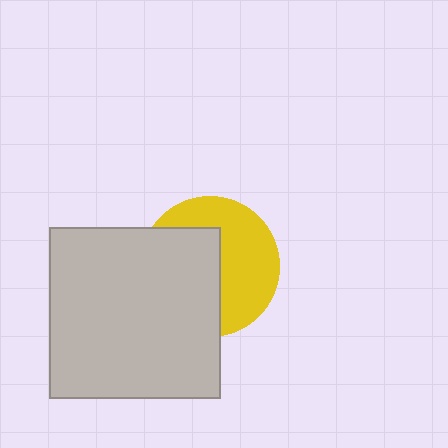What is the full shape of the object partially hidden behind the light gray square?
The partially hidden object is a yellow circle.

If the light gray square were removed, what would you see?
You would see the complete yellow circle.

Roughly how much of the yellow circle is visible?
About half of it is visible (roughly 50%).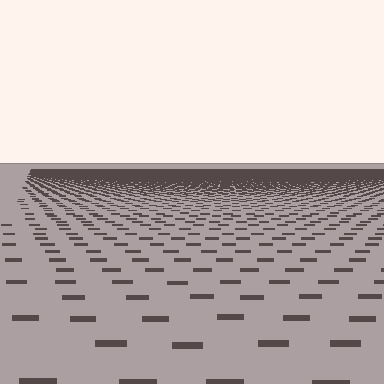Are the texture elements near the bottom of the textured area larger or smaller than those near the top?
Larger. Near the bottom, elements are closer to the viewer and appear at a bigger on-screen size.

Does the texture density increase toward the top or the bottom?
Density increases toward the top.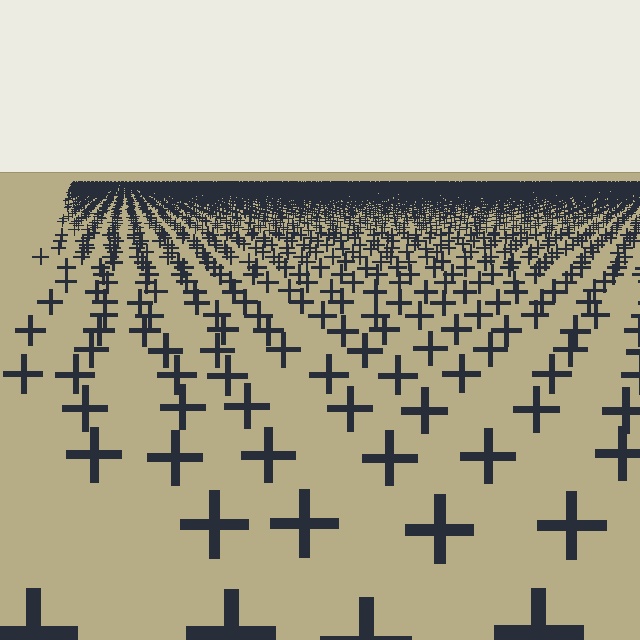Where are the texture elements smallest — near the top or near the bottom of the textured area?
Near the top.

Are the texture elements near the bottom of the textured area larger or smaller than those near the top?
Larger. Near the bottom, elements are closer to the viewer and appear at a bigger on-screen size.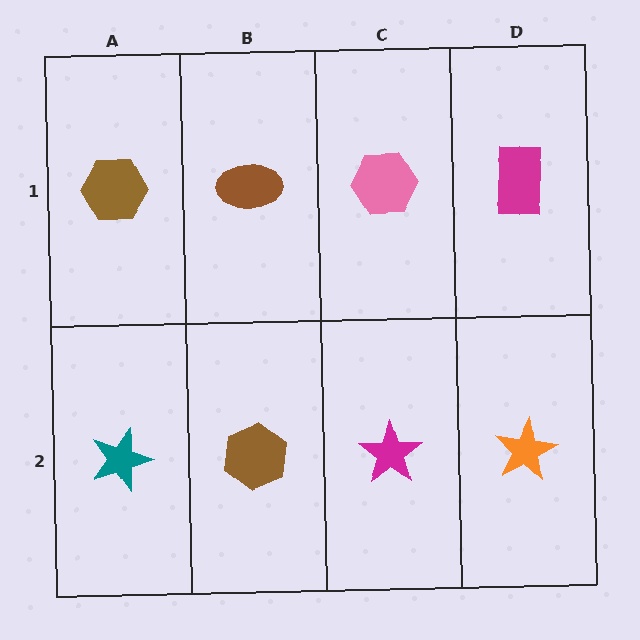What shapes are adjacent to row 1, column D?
An orange star (row 2, column D), a pink hexagon (row 1, column C).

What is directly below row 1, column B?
A brown hexagon.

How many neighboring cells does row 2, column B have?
3.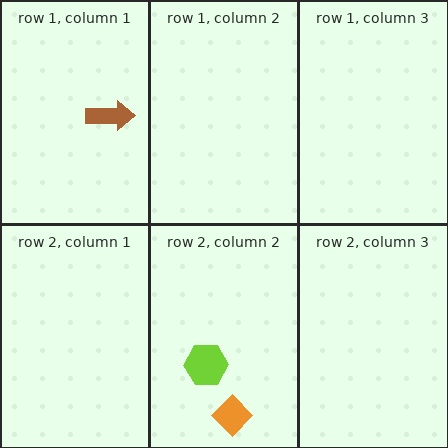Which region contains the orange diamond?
The row 2, column 2 region.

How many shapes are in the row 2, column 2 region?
2.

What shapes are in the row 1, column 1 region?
The brown arrow.